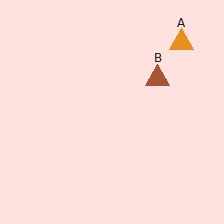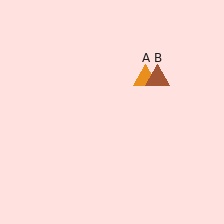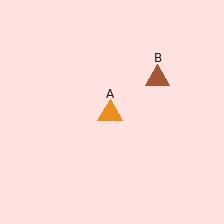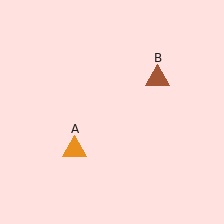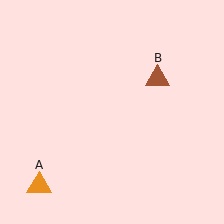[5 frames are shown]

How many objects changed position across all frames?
1 object changed position: orange triangle (object A).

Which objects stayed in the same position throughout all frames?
Brown triangle (object B) remained stationary.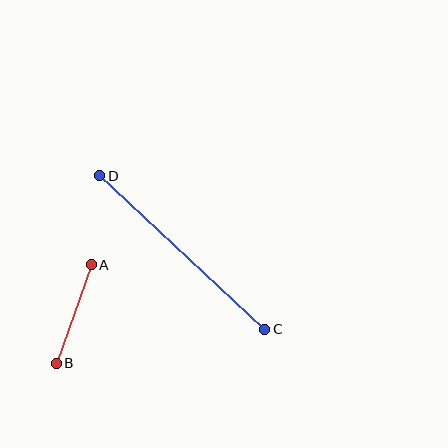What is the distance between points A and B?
The distance is approximately 104 pixels.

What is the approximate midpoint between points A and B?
The midpoint is at approximately (74, 314) pixels.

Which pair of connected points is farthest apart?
Points C and D are farthest apart.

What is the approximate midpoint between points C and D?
The midpoint is at approximately (182, 253) pixels.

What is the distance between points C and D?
The distance is approximately 226 pixels.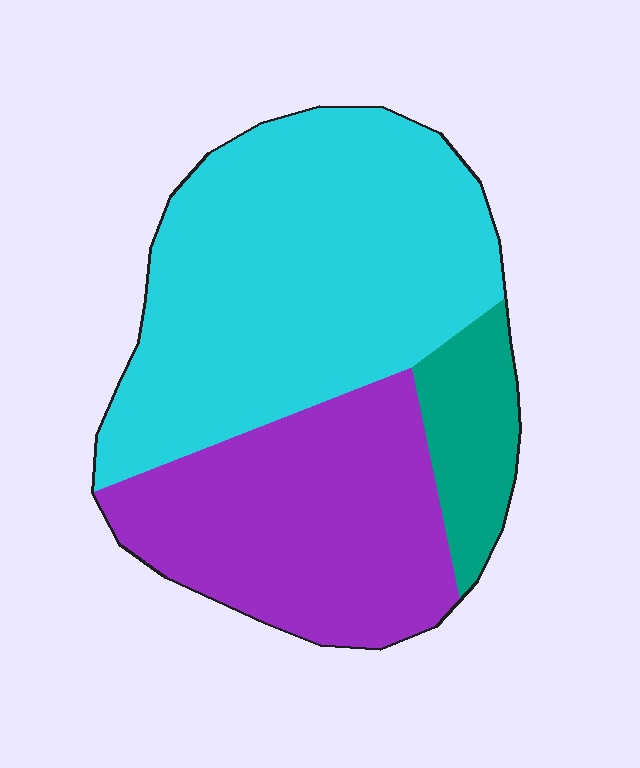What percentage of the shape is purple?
Purple covers around 35% of the shape.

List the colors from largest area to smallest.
From largest to smallest: cyan, purple, teal.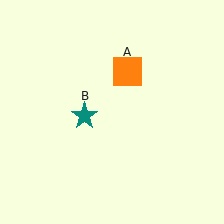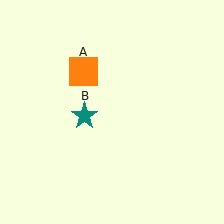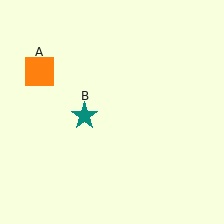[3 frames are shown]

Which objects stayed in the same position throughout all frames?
Teal star (object B) remained stationary.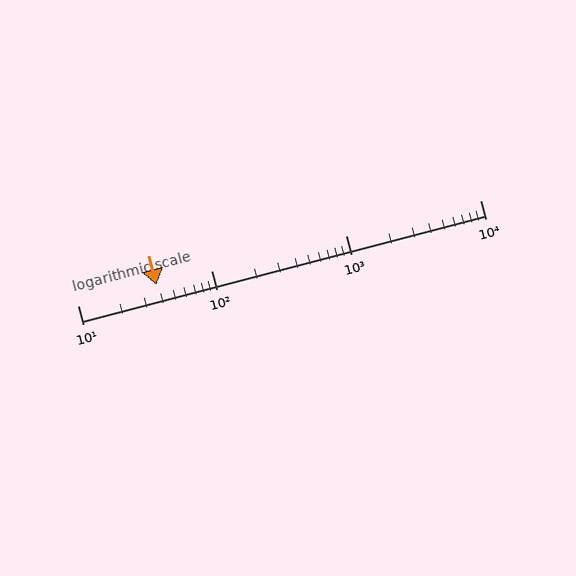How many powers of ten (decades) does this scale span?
The scale spans 3 decades, from 10 to 10000.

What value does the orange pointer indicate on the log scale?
The pointer indicates approximately 39.